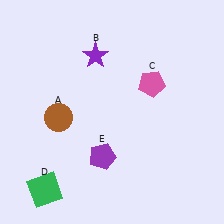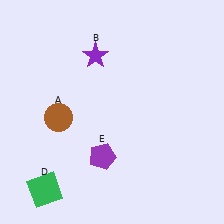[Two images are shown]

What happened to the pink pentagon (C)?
The pink pentagon (C) was removed in Image 2. It was in the top-right area of Image 1.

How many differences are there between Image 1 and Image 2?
There is 1 difference between the two images.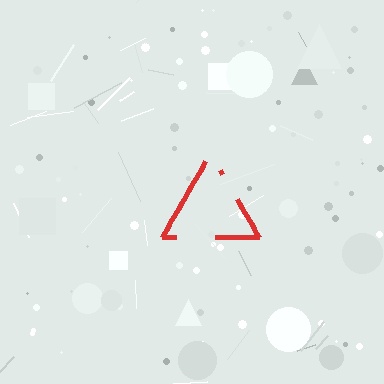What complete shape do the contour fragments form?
The contour fragments form a triangle.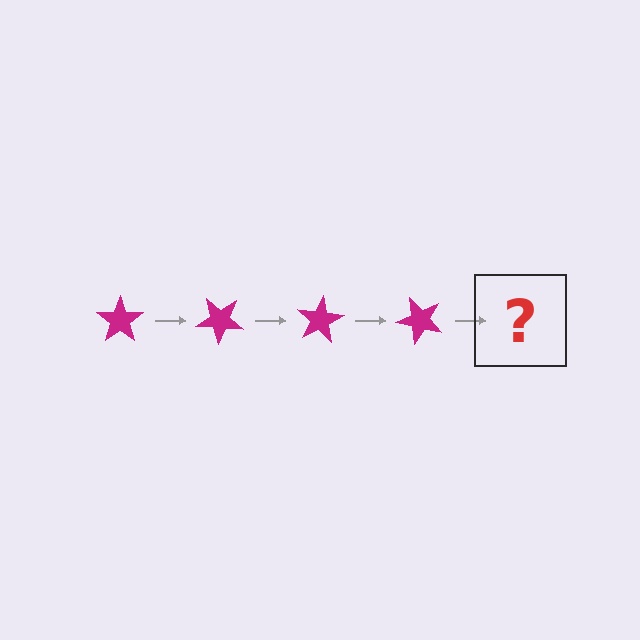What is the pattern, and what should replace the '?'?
The pattern is that the star rotates 40 degrees each step. The '?' should be a magenta star rotated 160 degrees.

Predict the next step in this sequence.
The next step is a magenta star rotated 160 degrees.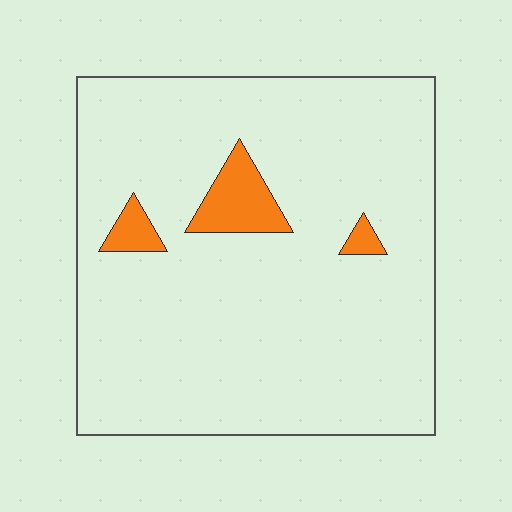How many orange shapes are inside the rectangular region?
3.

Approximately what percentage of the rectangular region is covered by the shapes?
Approximately 5%.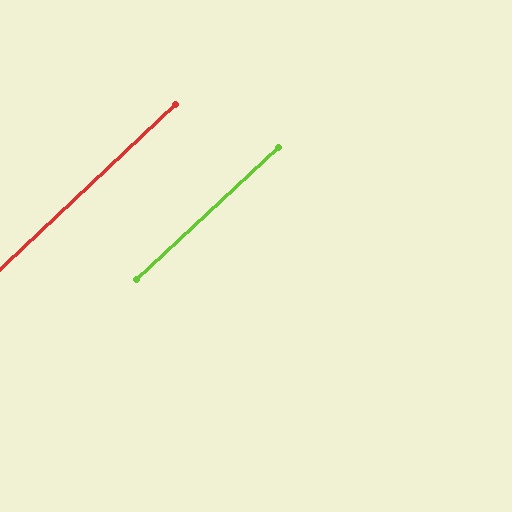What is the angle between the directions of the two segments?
Approximately 0 degrees.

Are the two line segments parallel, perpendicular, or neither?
Parallel — their directions differ by only 0.2°.